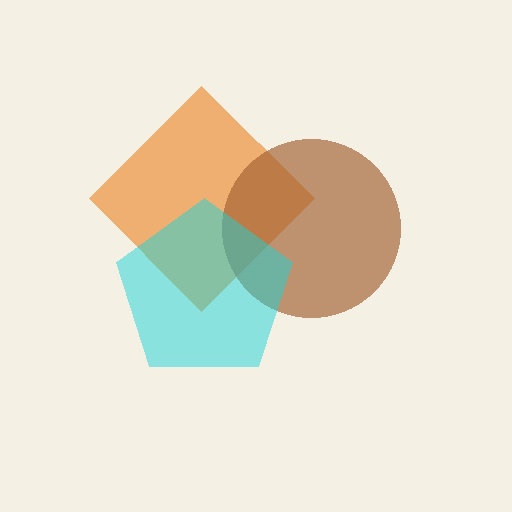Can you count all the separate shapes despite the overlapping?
Yes, there are 3 separate shapes.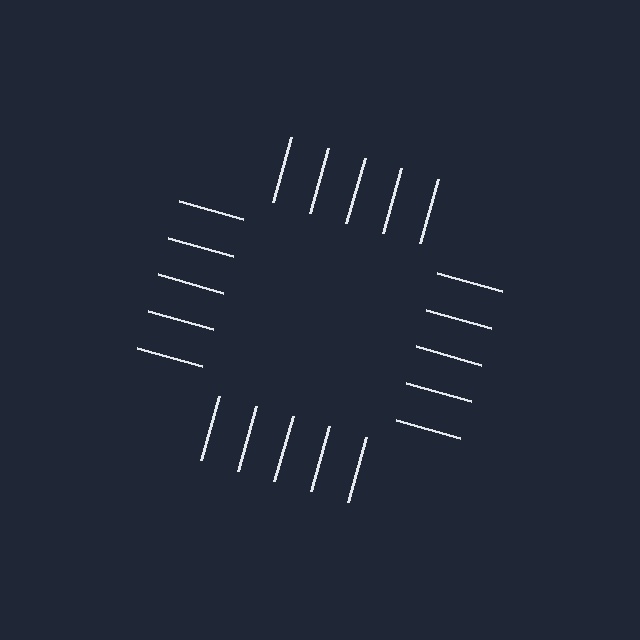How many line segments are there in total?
20 — 5 along each of the 4 edges.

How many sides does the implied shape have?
4 sides — the line-ends trace a square.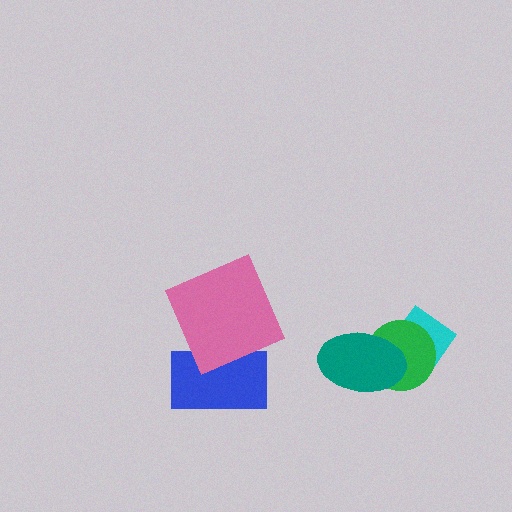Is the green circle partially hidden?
Yes, it is partially covered by another shape.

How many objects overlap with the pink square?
1 object overlaps with the pink square.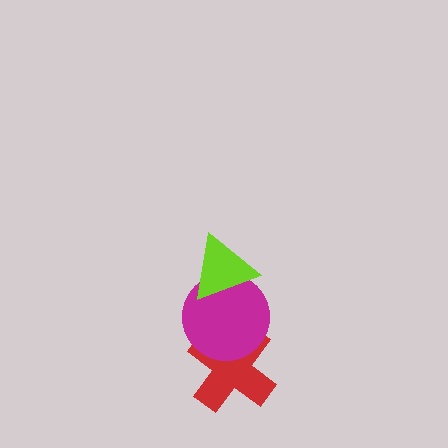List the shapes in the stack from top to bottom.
From top to bottom: the lime triangle, the magenta circle, the red cross.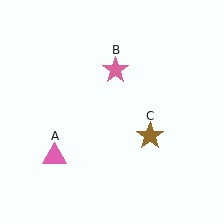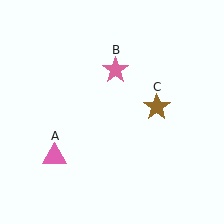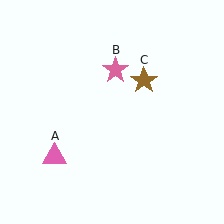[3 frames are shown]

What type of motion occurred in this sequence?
The brown star (object C) rotated counterclockwise around the center of the scene.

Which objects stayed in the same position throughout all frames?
Pink triangle (object A) and pink star (object B) remained stationary.